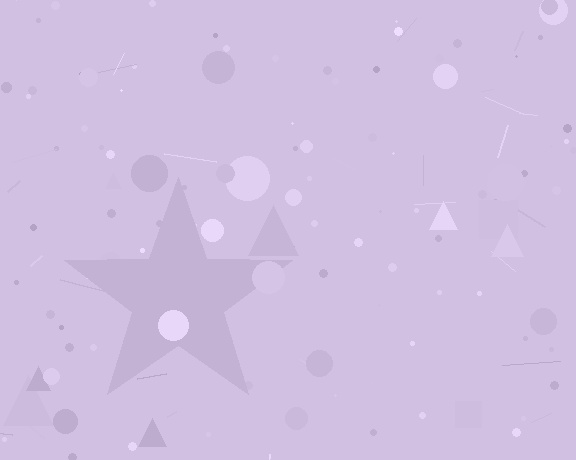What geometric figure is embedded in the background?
A star is embedded in the background.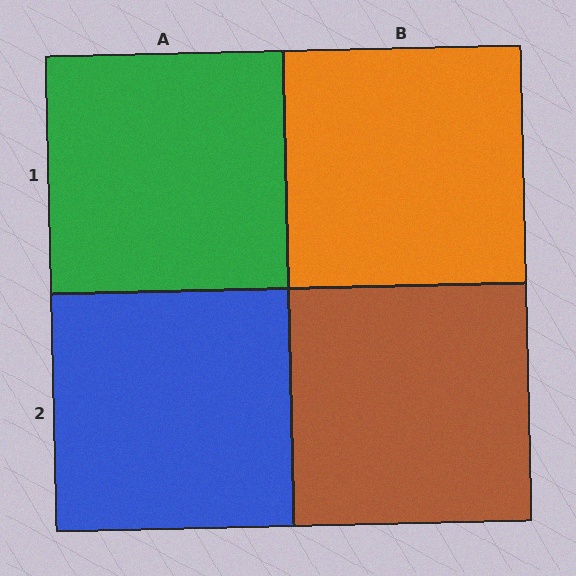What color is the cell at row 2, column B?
Brown.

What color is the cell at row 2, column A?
Blue.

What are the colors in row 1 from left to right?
Green, orange.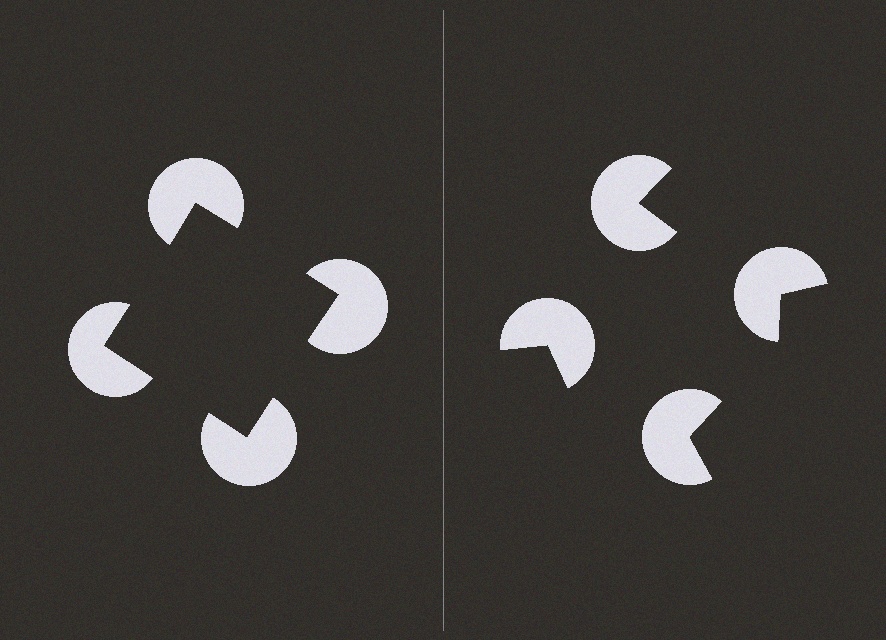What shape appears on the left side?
An illusory square.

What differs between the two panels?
The pac-man discs are positioned identically on both sides; only the wedge orientations differ. On the left they align to a square; on the right they are misaligned.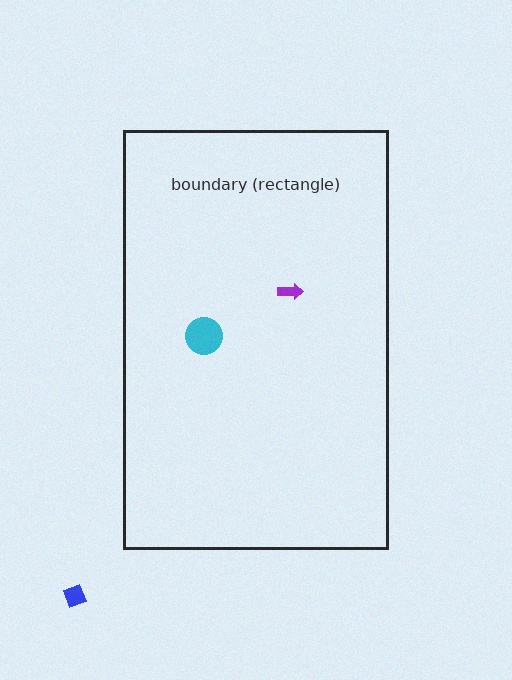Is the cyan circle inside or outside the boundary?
Inside.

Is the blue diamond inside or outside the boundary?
Outside.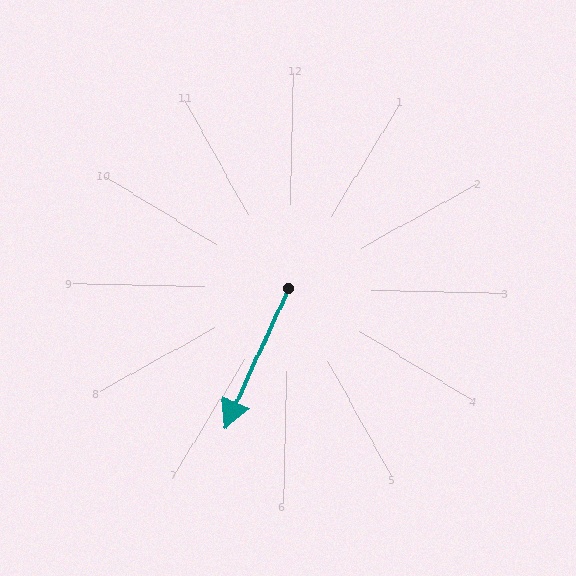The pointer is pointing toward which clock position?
Roughly 7 o'clock.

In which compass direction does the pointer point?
Southwest.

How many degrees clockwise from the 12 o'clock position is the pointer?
Approximately 203 degrees.